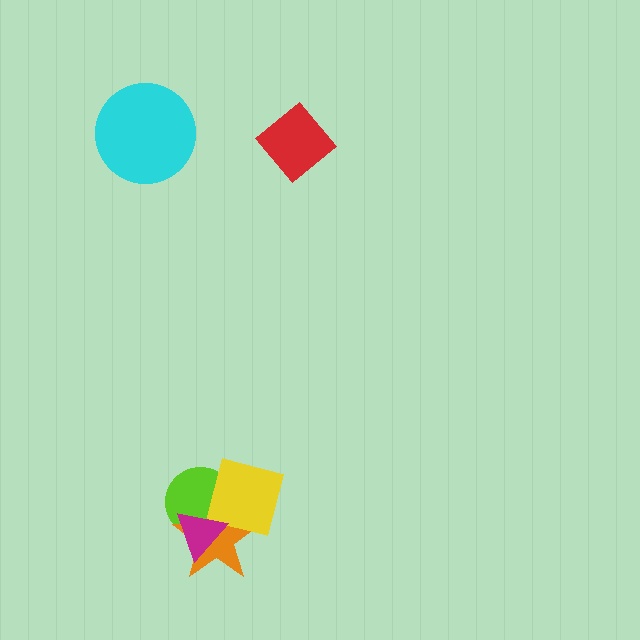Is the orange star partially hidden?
Yes, it is partially covered by another shape.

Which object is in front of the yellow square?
The magenta triangle is in front of the yellow square.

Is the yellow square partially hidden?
Yes, it is partially covered by another shape.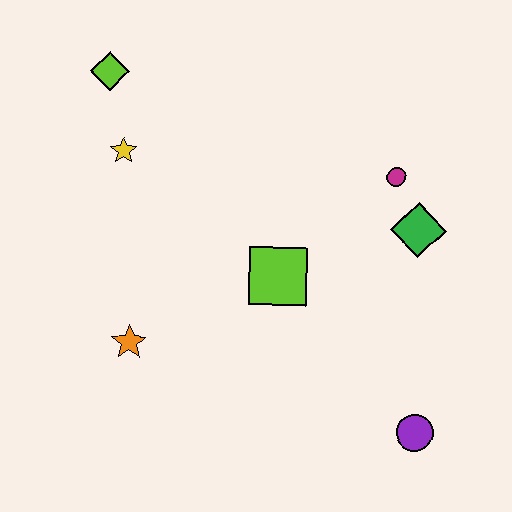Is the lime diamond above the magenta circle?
Yes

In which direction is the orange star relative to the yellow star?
The orange star is below the yellow star.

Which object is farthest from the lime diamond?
The purple circle is farthest from the lime diamond.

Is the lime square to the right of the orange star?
Yes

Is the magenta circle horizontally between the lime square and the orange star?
No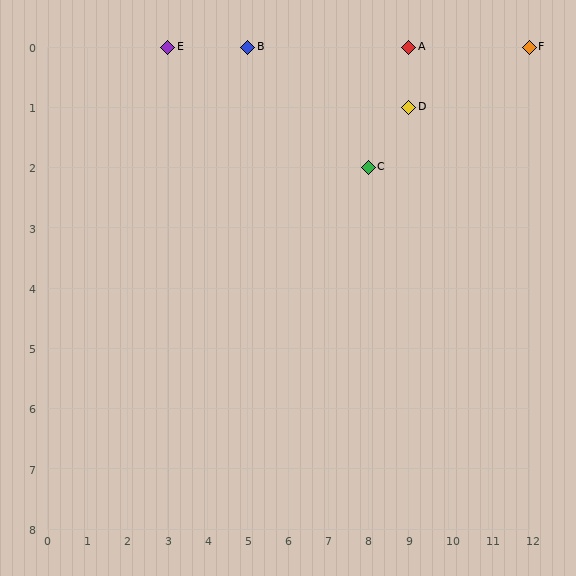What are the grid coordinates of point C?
Point C is at grid coordinates (8, 2).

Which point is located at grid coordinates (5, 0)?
Point B is at (5, 0).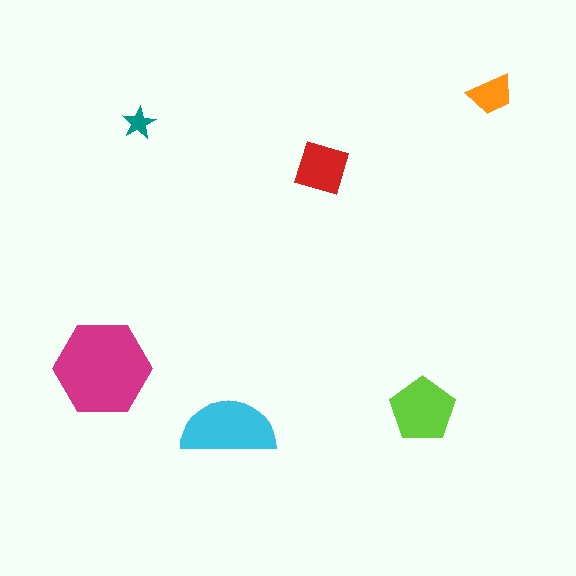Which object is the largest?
The magenta hexagon.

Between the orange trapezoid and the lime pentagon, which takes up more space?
The lime pentagon.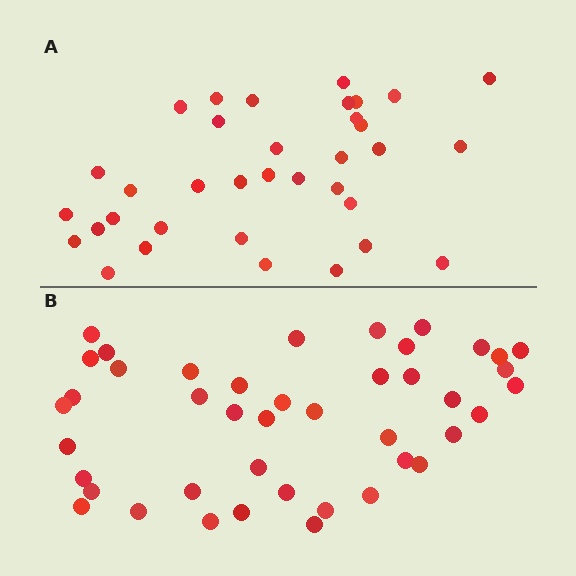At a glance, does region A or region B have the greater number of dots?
Region B (the bottom region) has more dots.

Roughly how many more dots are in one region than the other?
Region B has roughly 8 or so more dots than region A.